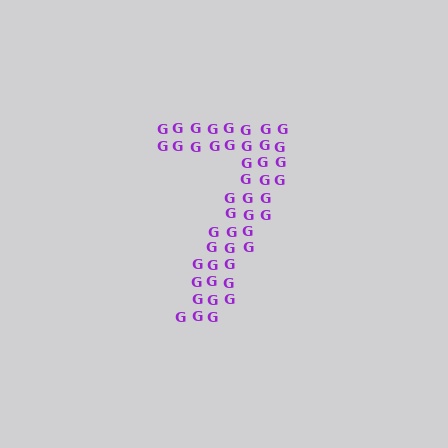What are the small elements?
The small elements are letter G's.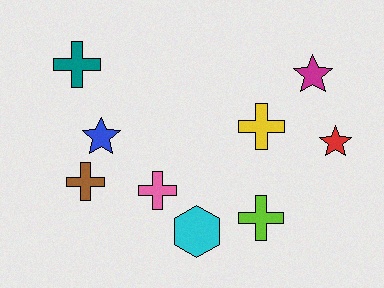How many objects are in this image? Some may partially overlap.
There are 9 objects.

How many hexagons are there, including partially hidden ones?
There is 1 hexagon.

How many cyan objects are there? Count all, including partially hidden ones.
There is 1 cyan object.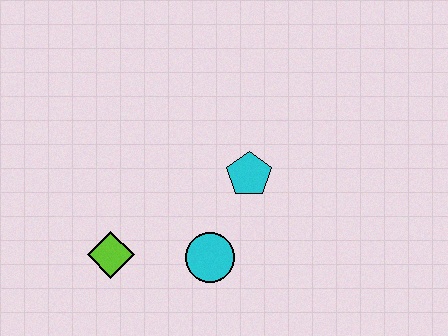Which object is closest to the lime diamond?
The cyan circle is closest to the lime diamond.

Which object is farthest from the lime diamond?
The cyan pentagon is farthest from the lime diamond.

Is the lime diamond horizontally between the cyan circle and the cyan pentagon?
No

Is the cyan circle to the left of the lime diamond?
No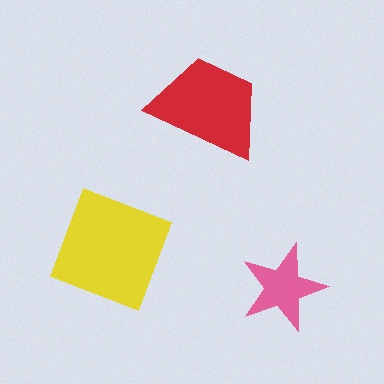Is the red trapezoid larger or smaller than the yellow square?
Smaller.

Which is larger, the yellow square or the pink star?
The yellow square.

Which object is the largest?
The yellow square.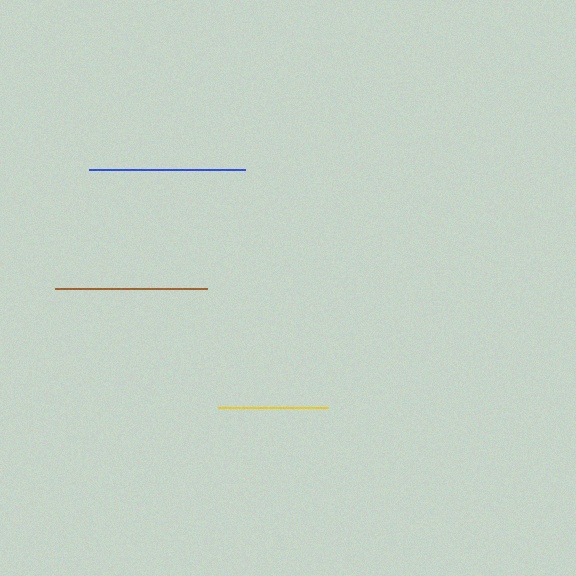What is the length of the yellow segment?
The yellow segment is approximately 110 pixels long.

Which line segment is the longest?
The blue line is the longest at approximately 156 pixels.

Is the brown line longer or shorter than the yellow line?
The brown line is longer than the yellow line.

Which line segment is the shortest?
The yellow line is the shortest at approximately 110 pixels.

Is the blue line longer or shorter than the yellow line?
The blue line is longer than the yellow line.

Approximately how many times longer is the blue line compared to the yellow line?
The blue line is approximately 1.4 times the length of the yellow line.